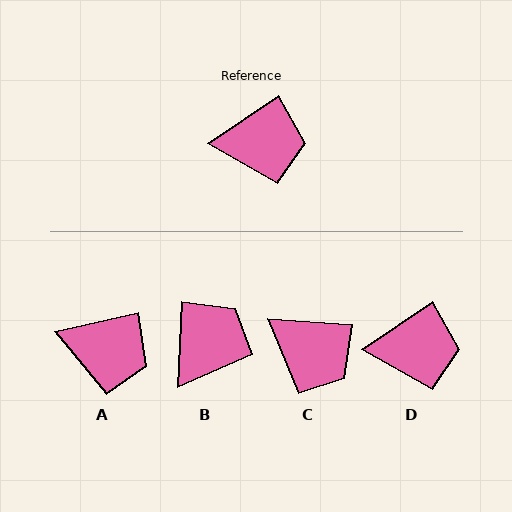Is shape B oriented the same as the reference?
No, it is off by about 54 degrees.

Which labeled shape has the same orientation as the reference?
D.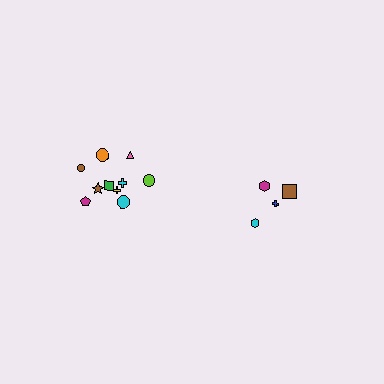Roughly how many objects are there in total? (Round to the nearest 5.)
Roughly 15 objects in total.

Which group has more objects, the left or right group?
The left group.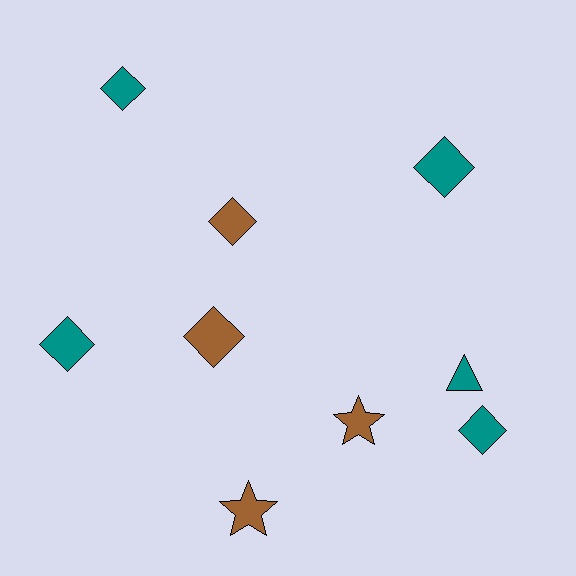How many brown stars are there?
There are 2 brown stars.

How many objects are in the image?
There are 9 objects.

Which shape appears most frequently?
Diamond, with 6 objects.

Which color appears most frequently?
Teal, with 5 objects.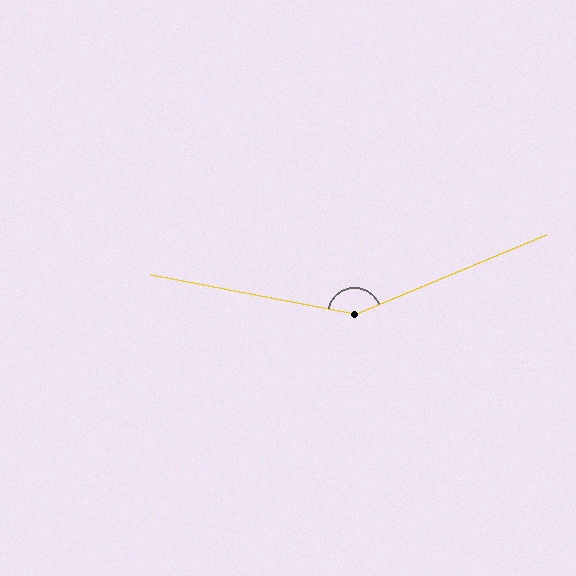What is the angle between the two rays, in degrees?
Approximately 146 degrees.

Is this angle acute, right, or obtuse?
It is obtuse.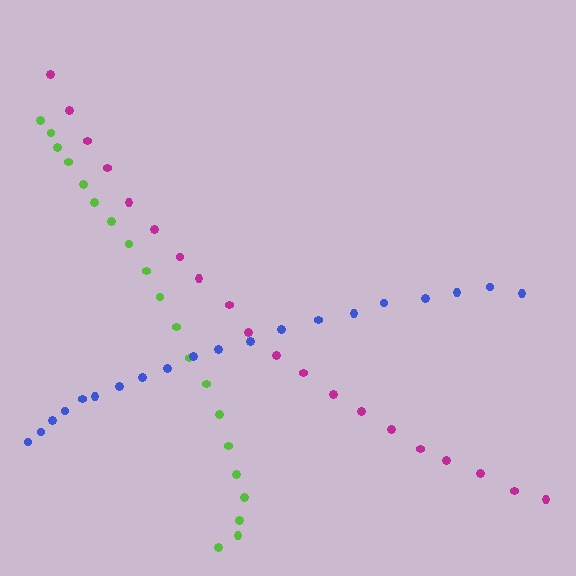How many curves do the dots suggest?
There are 3 distinct paths.